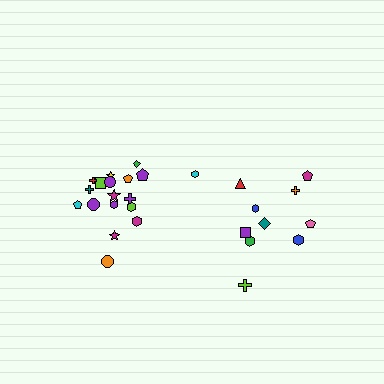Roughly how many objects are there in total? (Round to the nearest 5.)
Roughly 30 objects in total.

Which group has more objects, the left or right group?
The left group.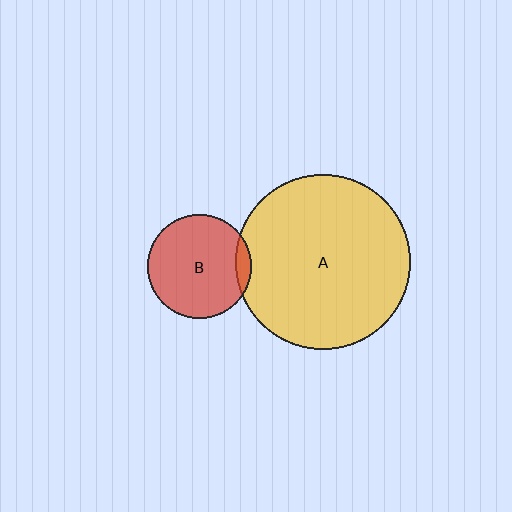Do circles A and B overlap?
Yes.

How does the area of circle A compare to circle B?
Approximately 2.8 times.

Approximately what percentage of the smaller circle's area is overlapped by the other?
Approximately 10%.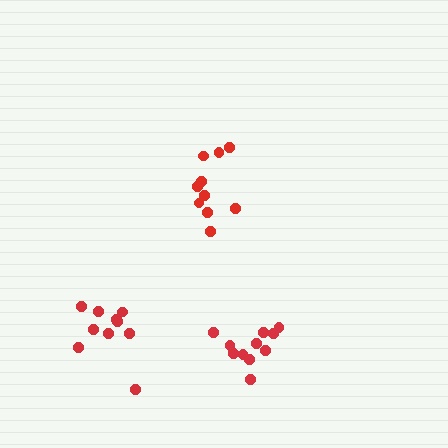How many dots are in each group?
Group 1: 10 dots, Group 2: 11 dots, Group 3: 10 dots (31 total).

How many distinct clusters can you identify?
There are 3 distinct clusters.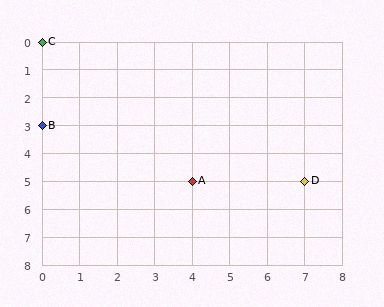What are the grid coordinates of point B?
Point B is at grid coordinates (0, 3).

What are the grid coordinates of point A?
Point A is at grid coordinates (4, 5).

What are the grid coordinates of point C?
Point C is at grid coordinates (0, 0).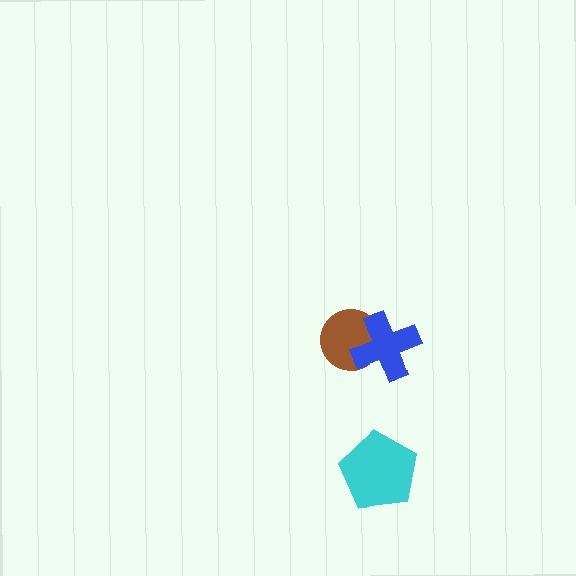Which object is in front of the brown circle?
The blue cross is in front of the brown circle.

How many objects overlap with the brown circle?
1 object overlaps with the brown circle.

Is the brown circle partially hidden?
Yes, it is partially covered by another shape.